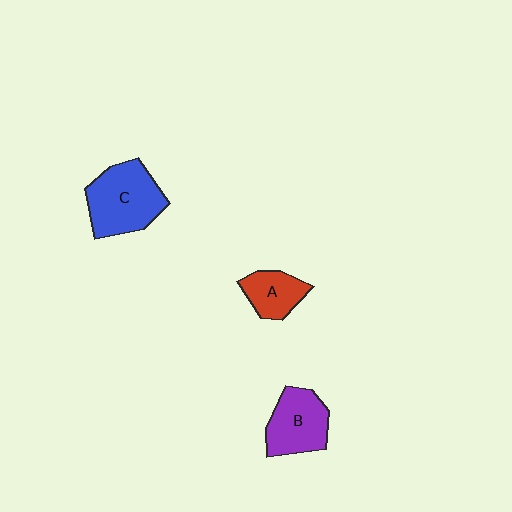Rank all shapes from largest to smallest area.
From largest to smallest: C (blue), B (purple), A (red).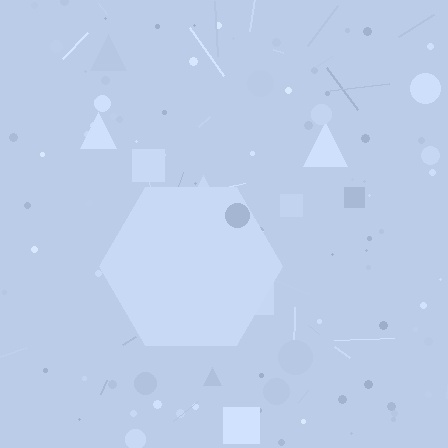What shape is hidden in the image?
A hexagon is hidden in the image.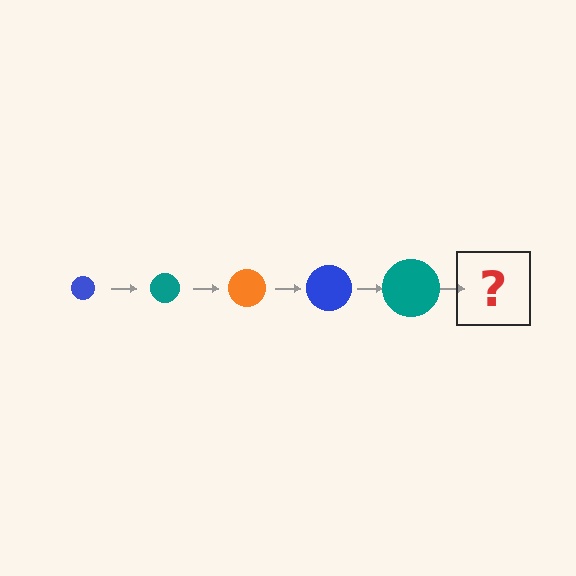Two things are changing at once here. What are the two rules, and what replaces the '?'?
The two rules are that the circle grows larger each step and the color cycles through blue, teal, and orange. The '?' should be an orange circle, larger than the previous one.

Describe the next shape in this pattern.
It should be an orange circle, larger than the previous one.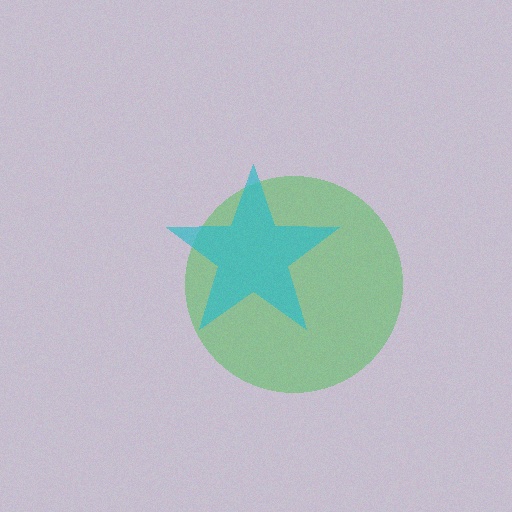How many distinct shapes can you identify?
There are 2 distinct shapes: a green circle, a cyan star.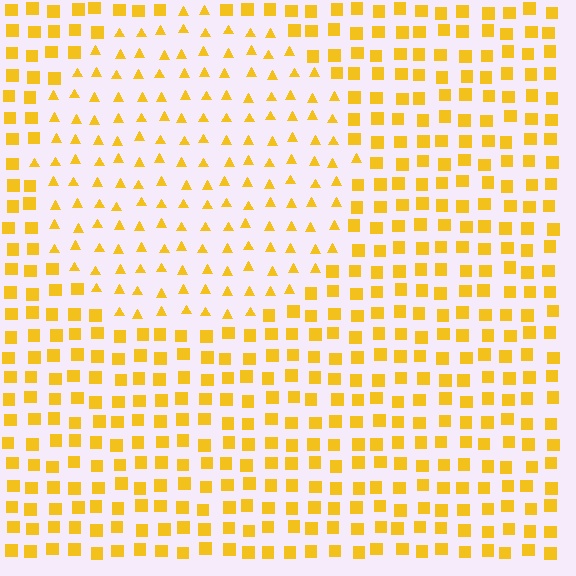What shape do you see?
I see a circle.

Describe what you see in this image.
The image is filled with small yellow elements arranged in a uniform grid. A circle-shaped region contains triangles, while the surrounding area contains squares. The boundary is defined purely by the change in element shape.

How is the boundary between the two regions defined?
The boundary is defined by a change in element shape: triangles inside vs. squares outside. All elements share the same color and spacing.